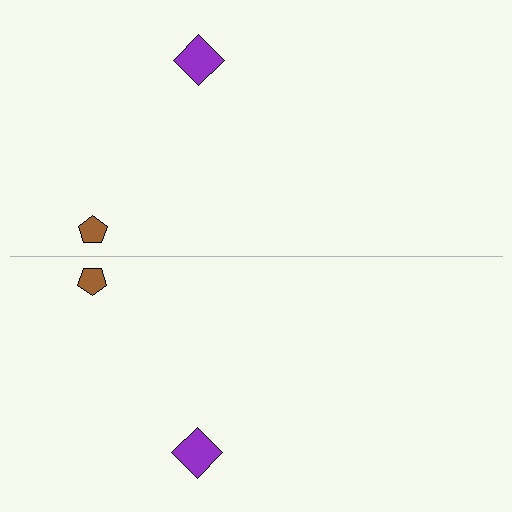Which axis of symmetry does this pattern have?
The pattern has a horizontal axis of symmetry running through the center of the image.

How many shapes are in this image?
There are 4 shapes in this image.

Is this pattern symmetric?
Yes, this pattern has bilateral (reflection) symmetry.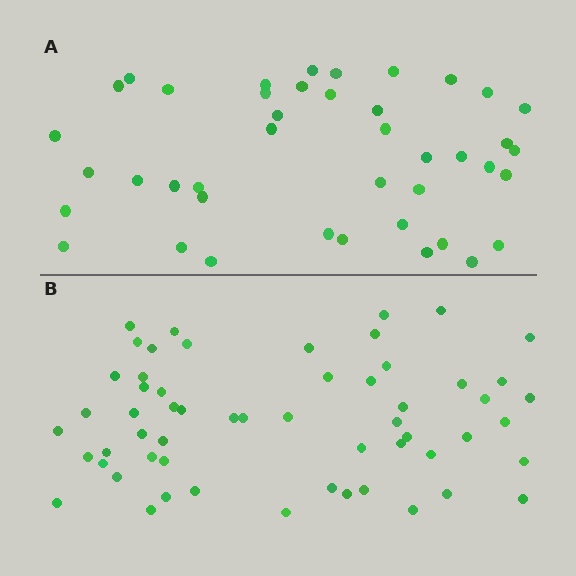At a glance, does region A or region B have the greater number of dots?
Region B (the bottom region) has more dots.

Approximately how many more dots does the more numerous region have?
Region B has approximately 15 more dots than region A.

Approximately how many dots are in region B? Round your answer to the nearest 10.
About 60 dots. (The exact count is 57, which rounds to 60.)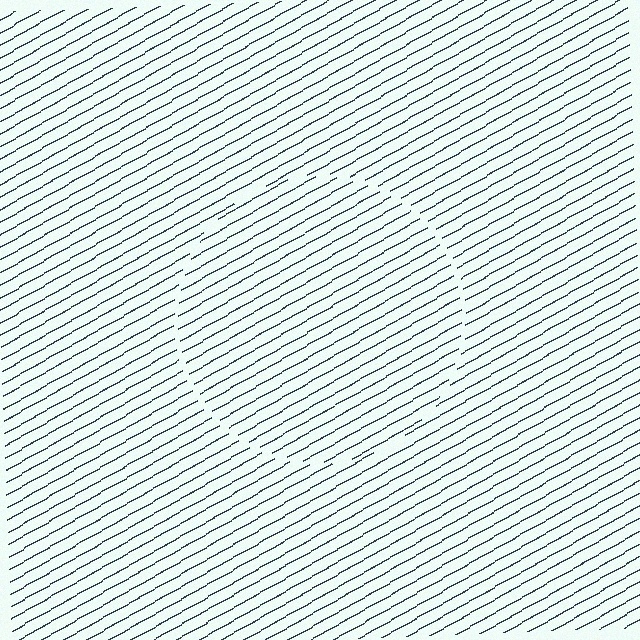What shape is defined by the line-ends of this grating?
An illusory circle. The interior of the shape contains the same grating, shifted by half a period — the contour is defined by the phase discontinuity where line-ends from the inner and outer gratings abut.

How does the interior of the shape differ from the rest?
The interior of the shape contains the same grating, shifted by half a period — the contour is defined by the phase discontinuity where line-ends from the inner and outer gratings abut.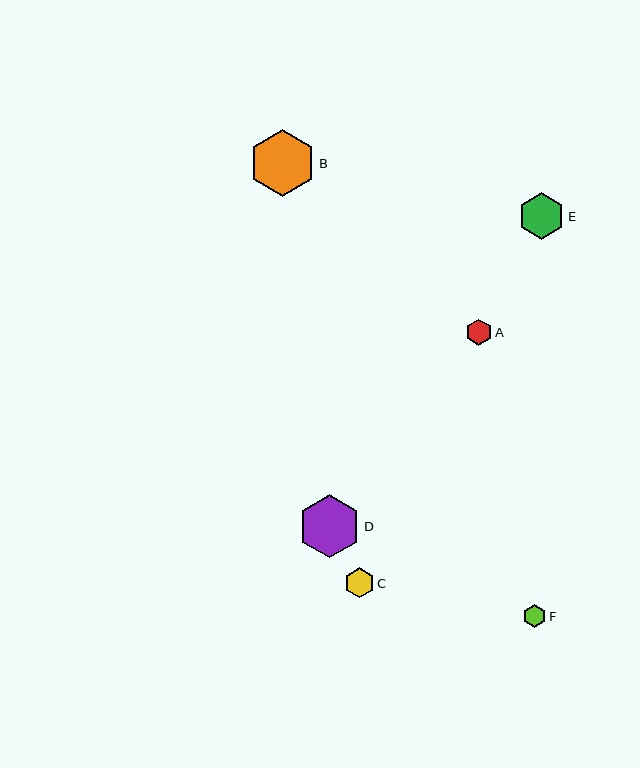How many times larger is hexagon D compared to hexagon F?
Hexagon D is approximately 2.8 times the size of hexagon F.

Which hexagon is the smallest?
Hexagon F is the smallest with a size of approximately 23 pixels.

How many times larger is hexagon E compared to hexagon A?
Hexagon E is approximately 1.7 times the size of hexagon A.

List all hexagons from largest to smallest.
From largest to smallest: B, D, E, C, A, F.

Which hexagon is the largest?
Hexagon B is the largest with a size of approximately 67 pixels.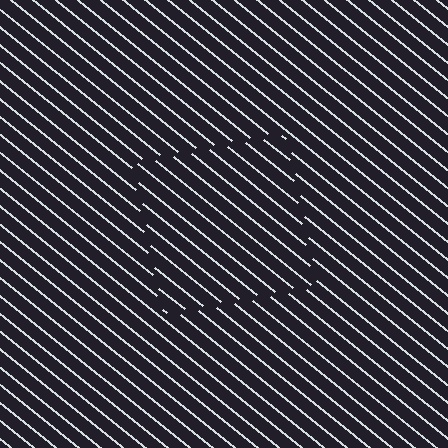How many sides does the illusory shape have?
4 sides — the line-ends trace a square.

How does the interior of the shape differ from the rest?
The interior of the shape contains the same grating, shifted by half a period — the contour is defined by the phase discontinuity where line-ends from the inner and outer gratings abut.